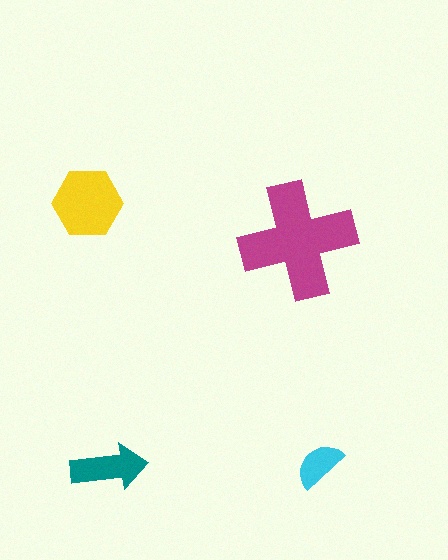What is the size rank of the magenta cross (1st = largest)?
1st.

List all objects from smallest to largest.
The cyan semicircle, the teal arrow, the yellow hexagon, the magenta cross.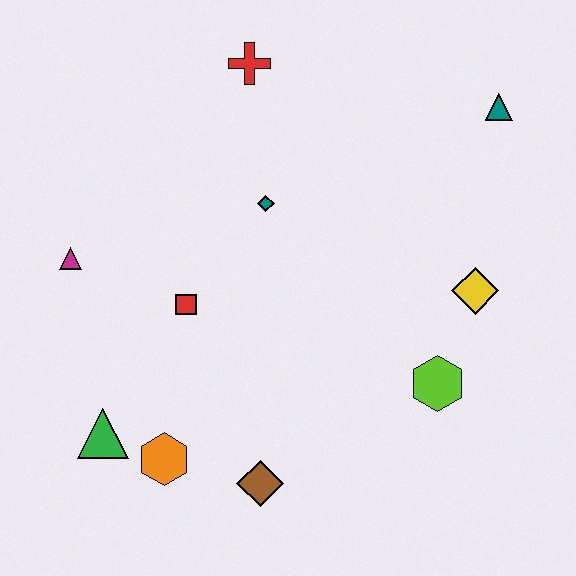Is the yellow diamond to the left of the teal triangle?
Yes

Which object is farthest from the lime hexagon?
The magenta triangle is farthest from the lime hexagon.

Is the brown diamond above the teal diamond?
No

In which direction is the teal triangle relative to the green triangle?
The teal triangle is to the right of the green triangle.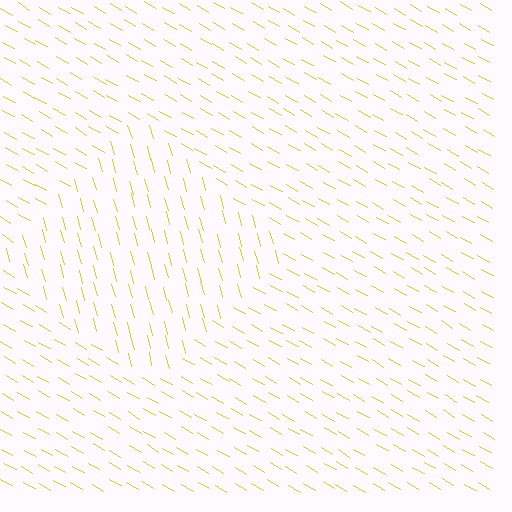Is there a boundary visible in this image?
Yes, there is a texture boundary formed by a change in line orientation.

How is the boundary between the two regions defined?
The boundary is defined purely by a change in line orientation (approximately 45 degrees difference). All lines are the same color and thickness.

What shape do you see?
I see a diamond.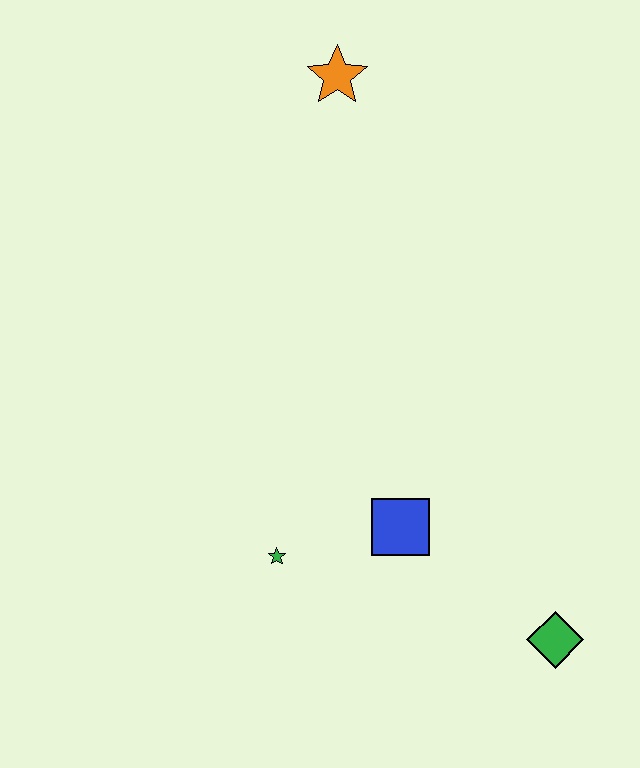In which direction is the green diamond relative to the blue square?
The green diamond is to the right of the blue square.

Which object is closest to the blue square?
The green star is closest to the blue square.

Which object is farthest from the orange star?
The green diamond is farthest from the orange star.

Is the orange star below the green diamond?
No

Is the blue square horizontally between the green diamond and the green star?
Yes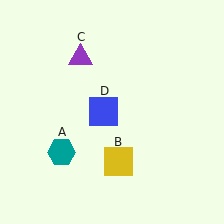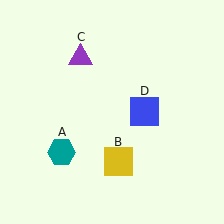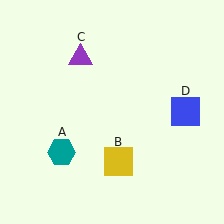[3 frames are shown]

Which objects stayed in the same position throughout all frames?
Teal hexagon (object A) and yellow square (object B) and purple triangle (object C) remained stationary.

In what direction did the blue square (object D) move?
The blue square (object D) moved right.